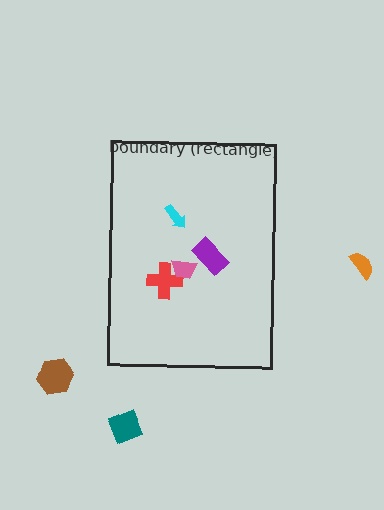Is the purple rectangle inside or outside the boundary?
Inside.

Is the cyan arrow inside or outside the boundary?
Inside.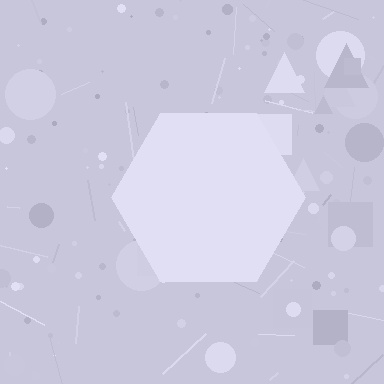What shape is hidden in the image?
A hexagon is hidden in the image.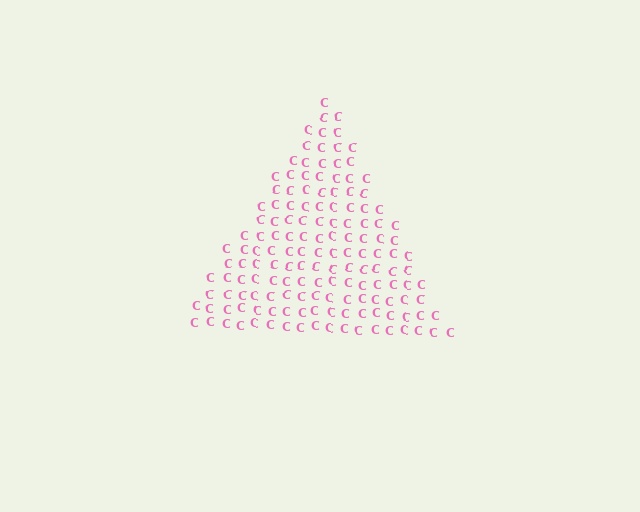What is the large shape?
The large shape is a triangle.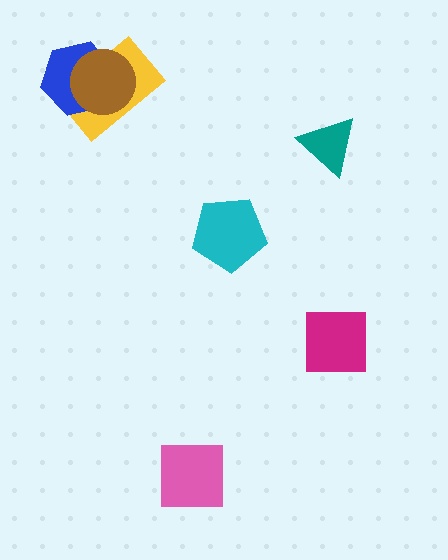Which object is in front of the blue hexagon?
The brown circle is in front of the blue hexagon.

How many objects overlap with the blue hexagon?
2 objects overlap with the blue hexagon.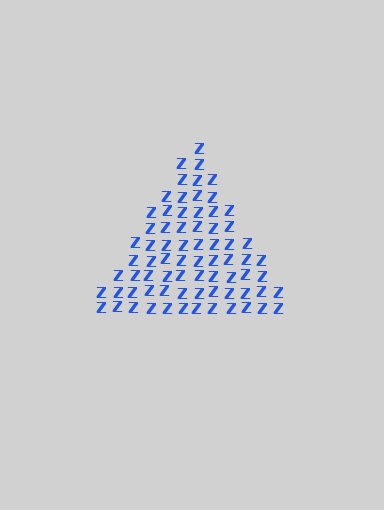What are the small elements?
The small elements are letter Z's.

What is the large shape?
The large shape is a triangle.